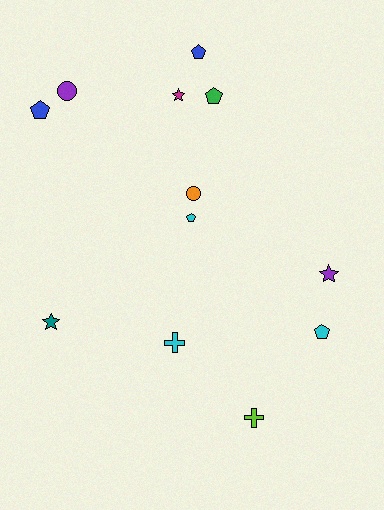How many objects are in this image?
There are 12 objects.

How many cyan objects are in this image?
There are 3 cyan objects.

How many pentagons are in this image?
There are 5 pentagons.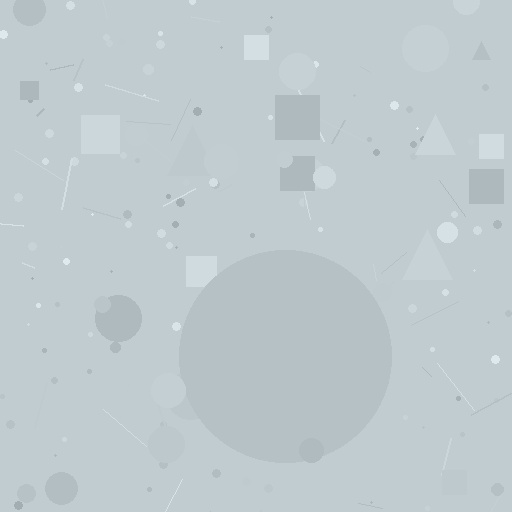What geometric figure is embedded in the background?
A circle is embedded in the background.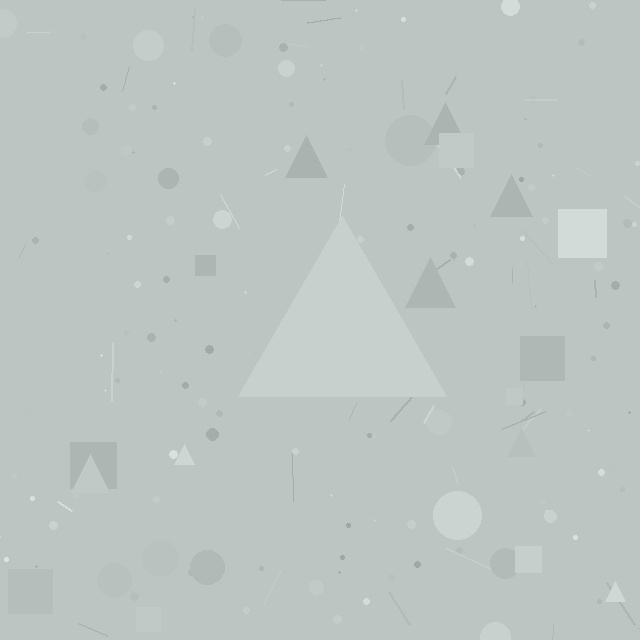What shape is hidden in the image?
A triangle is hidden in the image.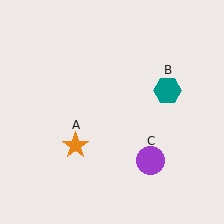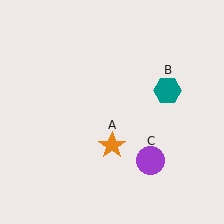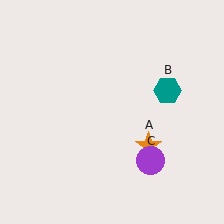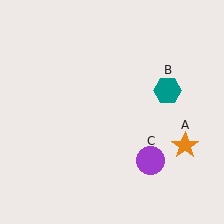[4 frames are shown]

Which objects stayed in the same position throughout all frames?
Teal hexagon (object B) and purple circle (object C) remained stationary.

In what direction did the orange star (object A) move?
The orange star (object A) moved right.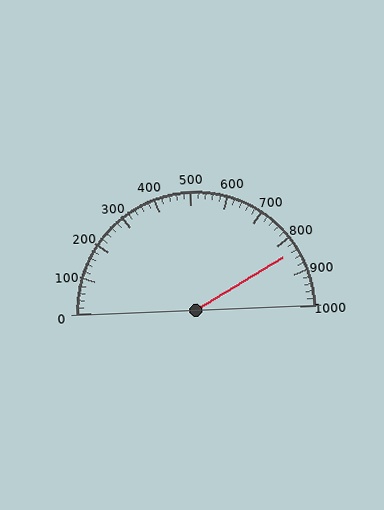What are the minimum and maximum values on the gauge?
The gauge ranges from 0 to 1000.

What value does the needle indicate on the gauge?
The needle indicates approximately 840.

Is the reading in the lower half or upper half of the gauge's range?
The reading is in the upper half of the range (0 to 1000).